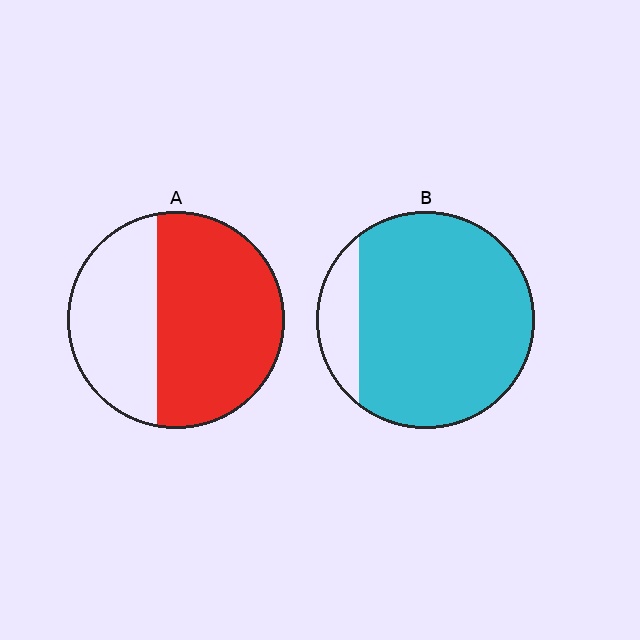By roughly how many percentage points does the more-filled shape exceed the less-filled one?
By roughly 25 percentage points (B over A).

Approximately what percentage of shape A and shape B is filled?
A is approximately 60% and B is approximately 85%.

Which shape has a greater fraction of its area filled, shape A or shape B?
Shape B.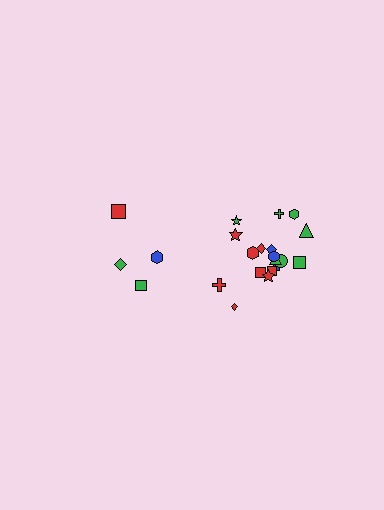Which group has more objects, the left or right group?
The right group.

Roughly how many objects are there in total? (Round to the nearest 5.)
Roughly 20 objects in total.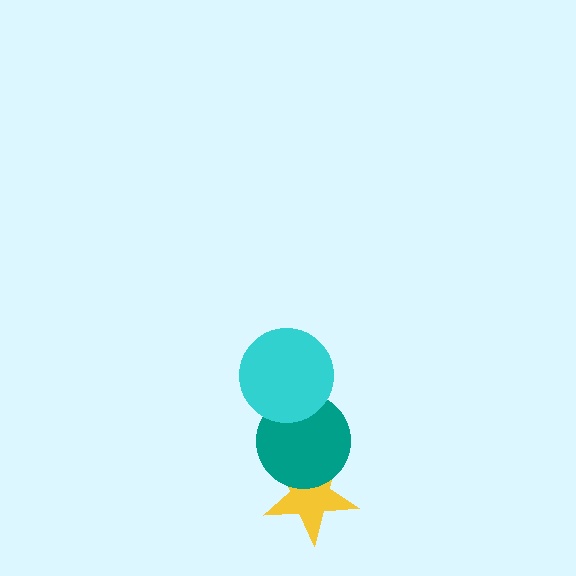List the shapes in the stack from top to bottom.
From top to bottom: the cyan circle, the teal circle, the yellow star.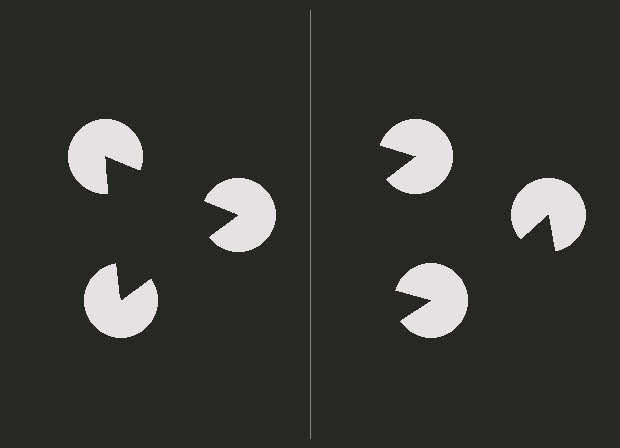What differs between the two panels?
The pac-man discs are positioned identically on both sides; only the wedge orientations differ. On the left they align to a triangle; on the right they are misaligned.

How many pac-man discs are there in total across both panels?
6 — 3 on each side.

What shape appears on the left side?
An illusory triangle.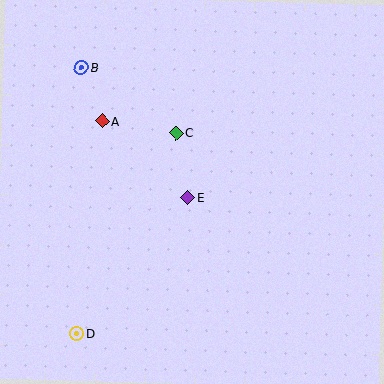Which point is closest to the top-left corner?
Point B is closest to the top-left corner.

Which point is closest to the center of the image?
Point E at (187, 198) is closest to the center.